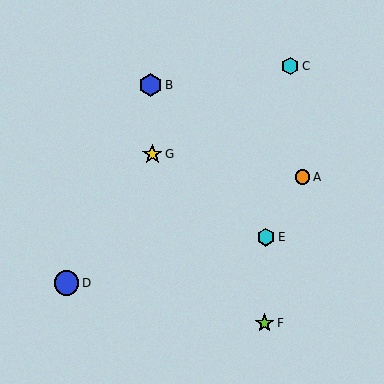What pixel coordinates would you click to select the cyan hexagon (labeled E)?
Click at (266, 237) to select the cyan hexagon E.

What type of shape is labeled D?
Shape D is a blue circle.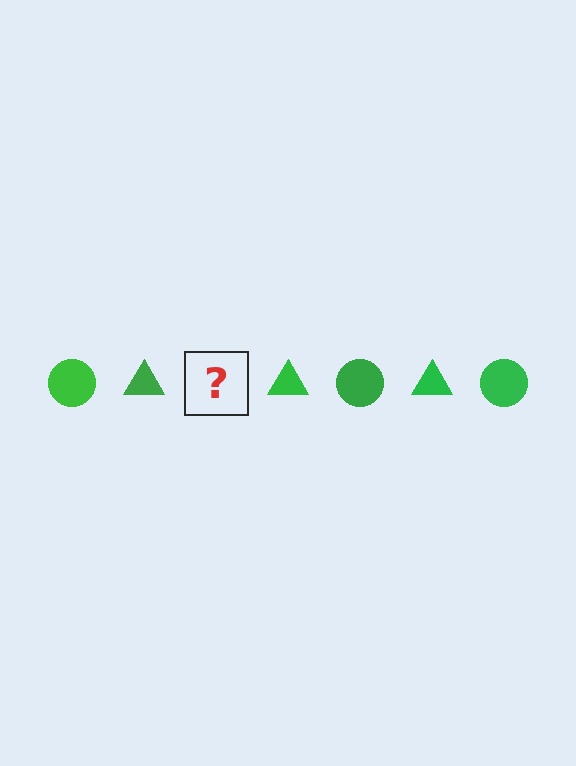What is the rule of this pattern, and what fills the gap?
The rule is that the pattern cycles through circle, triangle shapes in green. The gap should be filled with a green circle.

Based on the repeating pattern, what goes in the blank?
The blank should be a green circle.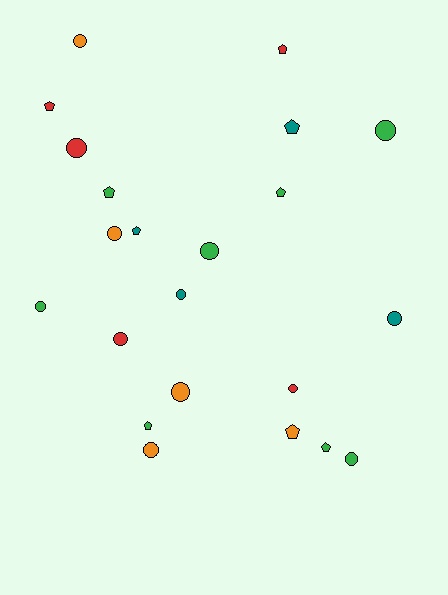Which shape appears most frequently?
Circle, with 13 objects.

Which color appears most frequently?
Green, with 8 objects.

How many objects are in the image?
There are 22 objects.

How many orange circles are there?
There are 4 orange circles.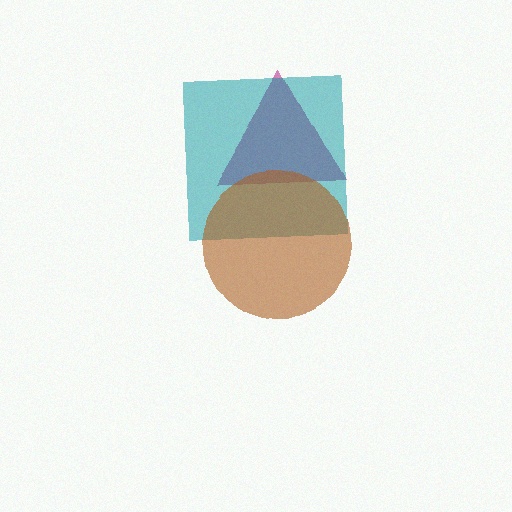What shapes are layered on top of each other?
The layered shapes are: a magenta triangle, a teal square, a brown circle.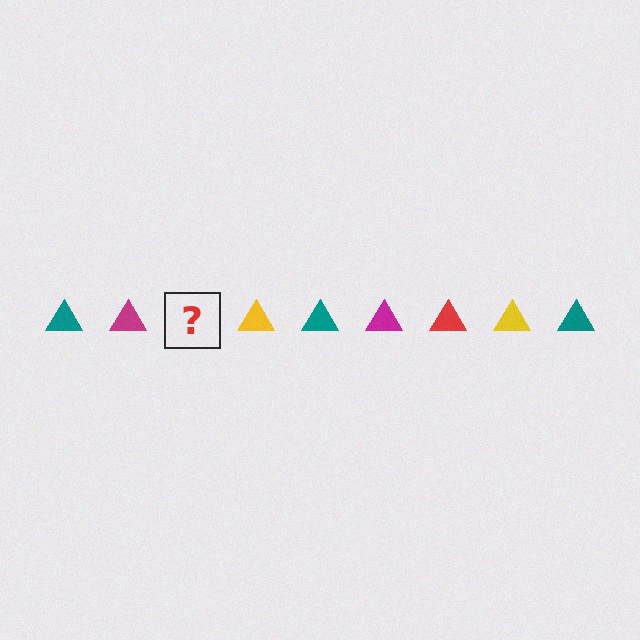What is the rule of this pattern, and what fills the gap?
The rule is that the pattern cycles through teal, magenta, red, yellow triangles. The gap should be filled with a red triangle.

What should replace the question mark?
The question mark should be replaced with a red triangle.